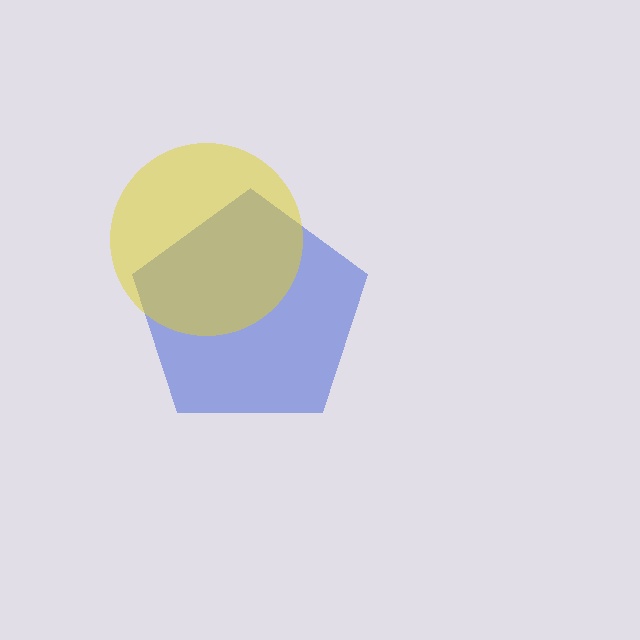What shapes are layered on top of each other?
The layered shapes are: a blue pentagon, a yellow circle.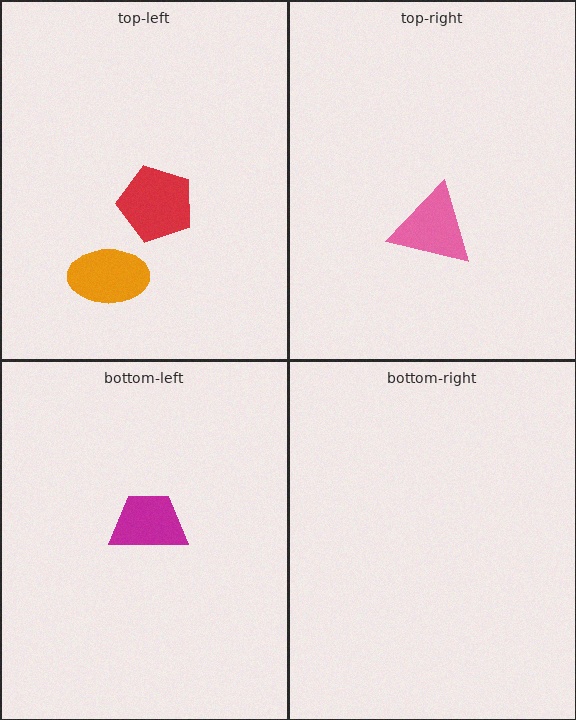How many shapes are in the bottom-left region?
1.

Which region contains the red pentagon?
The top-left region.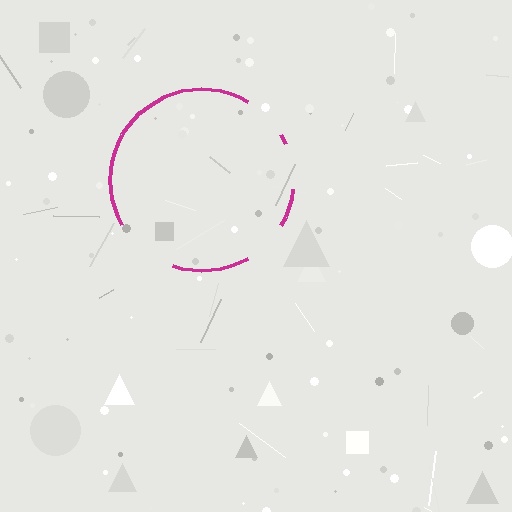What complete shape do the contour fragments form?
The contour fragments form a circle.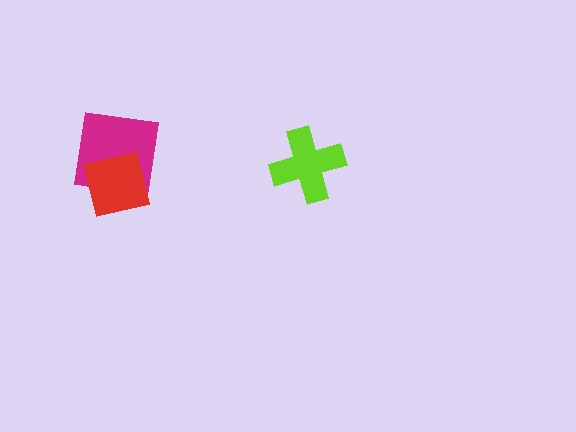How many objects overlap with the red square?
1 object overlaps with the red square.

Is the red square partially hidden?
No, no other shape covers it.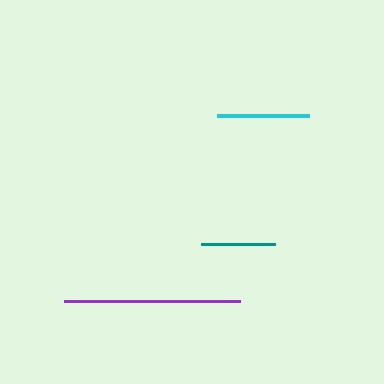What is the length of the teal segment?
The teal segment is approximately 75 pixels long.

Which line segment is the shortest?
The teal line is the shortest at approximately 75 pixels.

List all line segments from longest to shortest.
From longest to shortest: purple, cyan, teal.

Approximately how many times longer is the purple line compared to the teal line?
The purple line is approximately 2.3 times the length of the teal line.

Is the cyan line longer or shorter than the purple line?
The purple line is longer than the cyan line.